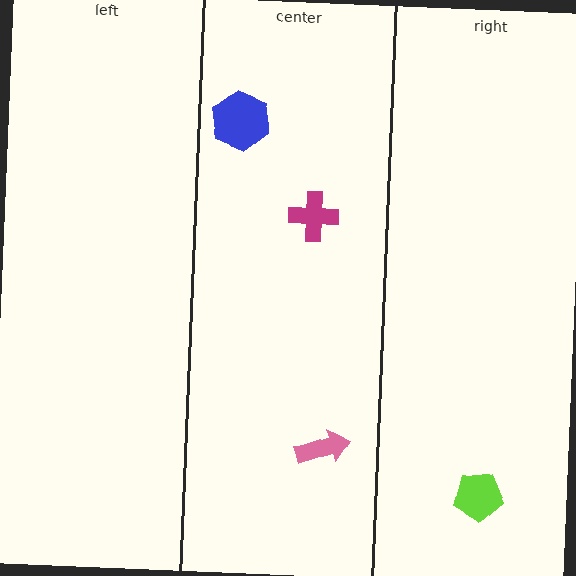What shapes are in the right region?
The lime pentagon.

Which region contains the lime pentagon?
The right region.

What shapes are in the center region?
The blue hexagon, the magenta cross, the pink arrow.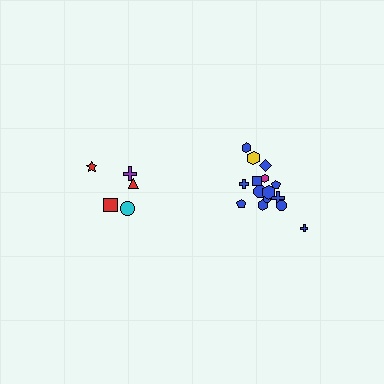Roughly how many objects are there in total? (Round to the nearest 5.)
Roughly 20 objects in total.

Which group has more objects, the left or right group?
The right group.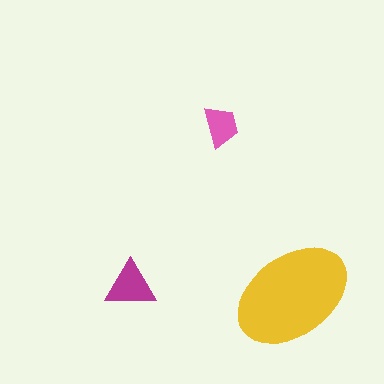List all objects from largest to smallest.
The yellow ellipse, the magenta triangle, the pink trapezoid.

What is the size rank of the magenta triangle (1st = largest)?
2nd.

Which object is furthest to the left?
The magenta triangle is leftmost.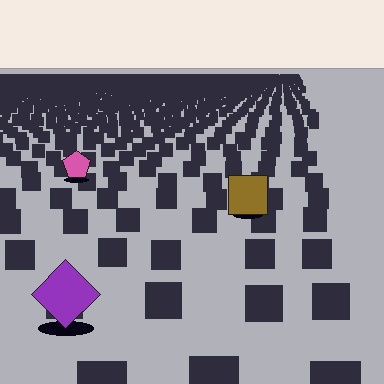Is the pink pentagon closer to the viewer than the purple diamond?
No. The purple diamond is closer — you can tell from the texture gradient: the ground texture is coarser near it.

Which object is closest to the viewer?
The purple diamond is closest. The texture marks near it are larger and more spread out.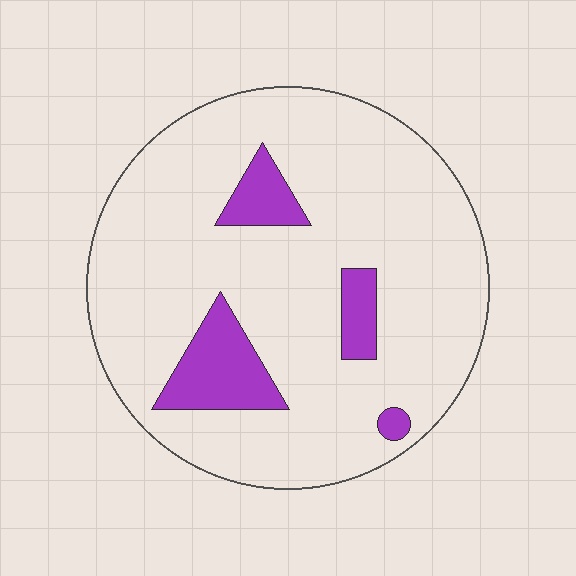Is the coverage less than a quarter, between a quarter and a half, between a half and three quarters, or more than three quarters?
Less than a quarter.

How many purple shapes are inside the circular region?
4.